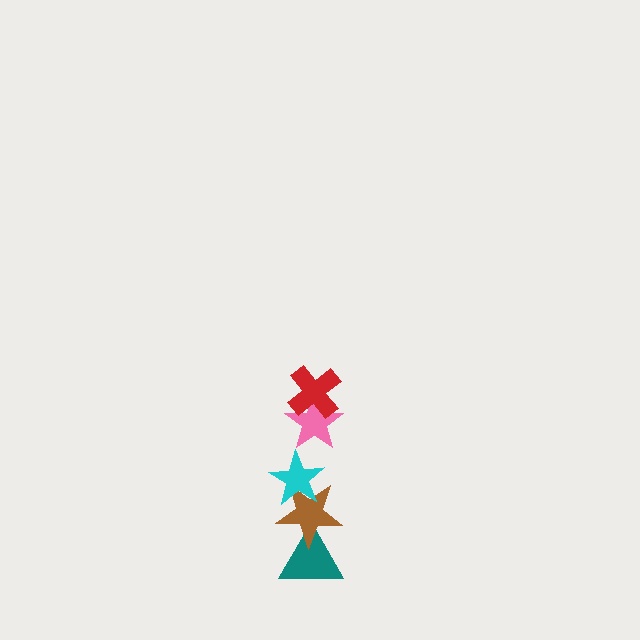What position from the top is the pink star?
The pink star is 2nd from the top.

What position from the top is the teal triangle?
The teal triangle is 5th from the top.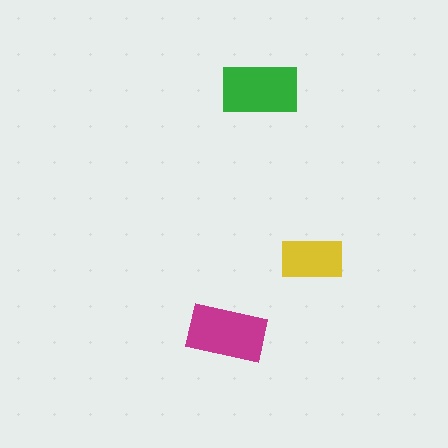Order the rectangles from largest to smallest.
the magenta one, the green one, the yellow one.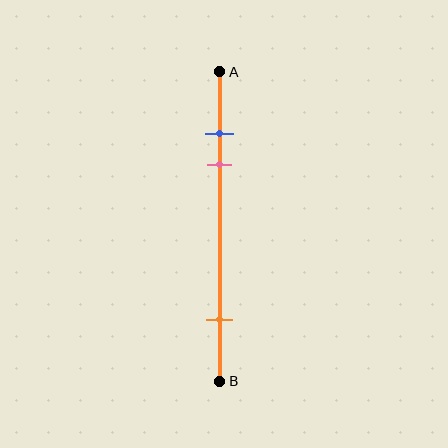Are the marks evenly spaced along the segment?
No, the marks are not evenly spaced.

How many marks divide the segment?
There are 3 marks dividing the segment.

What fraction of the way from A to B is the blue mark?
The blue mark is approximately 20% (0.2) of the way from A to B.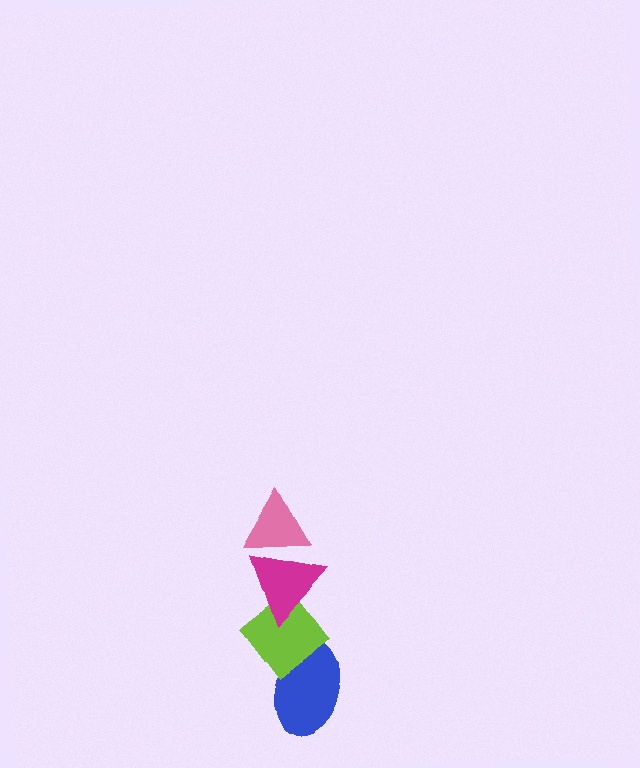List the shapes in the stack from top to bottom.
From top to bottom: the pink triangle, the magenta triangle, the lime diamond, the blue ellipse.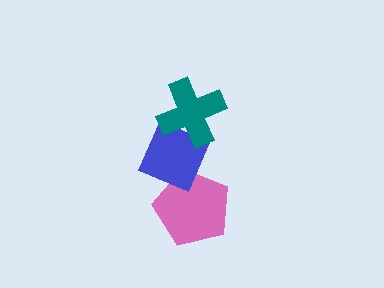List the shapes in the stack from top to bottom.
From top to bottom: the teal cross, the blue diamond, the pink pentagon.